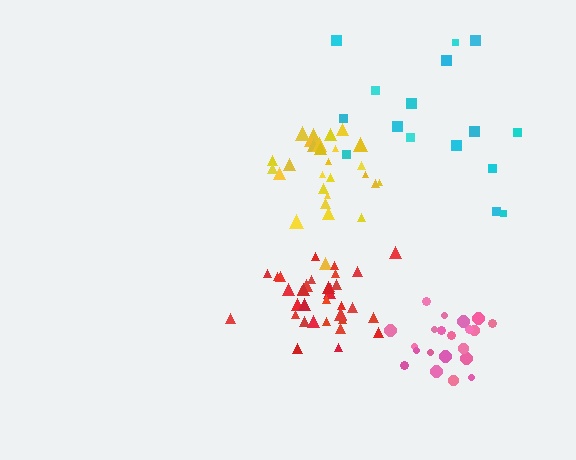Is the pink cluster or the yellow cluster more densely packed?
Yellow.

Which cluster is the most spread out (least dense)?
Cyan.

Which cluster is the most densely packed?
Red.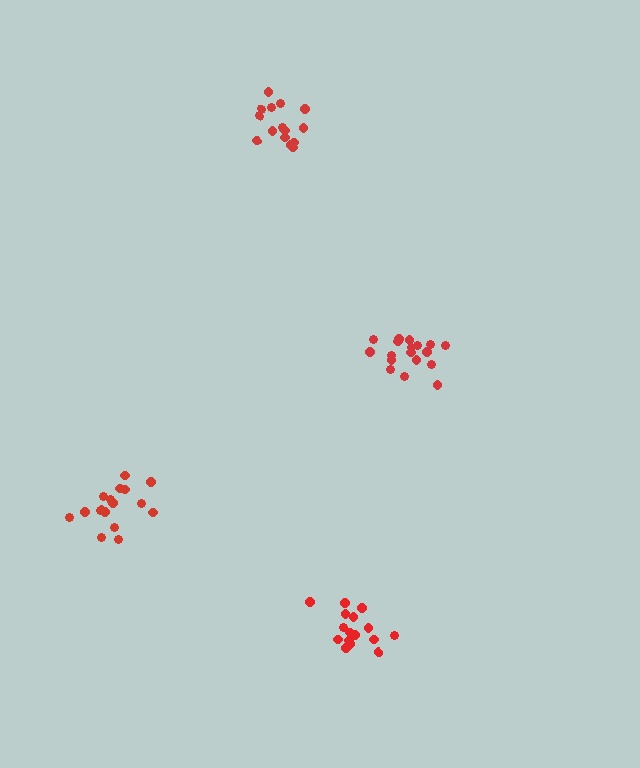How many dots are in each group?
Group 1: 16 dots, Group 2: 18 dots, Group 3: 18 dots, Group 4: 15 dots (67 total).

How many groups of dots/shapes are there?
There are 4 groups.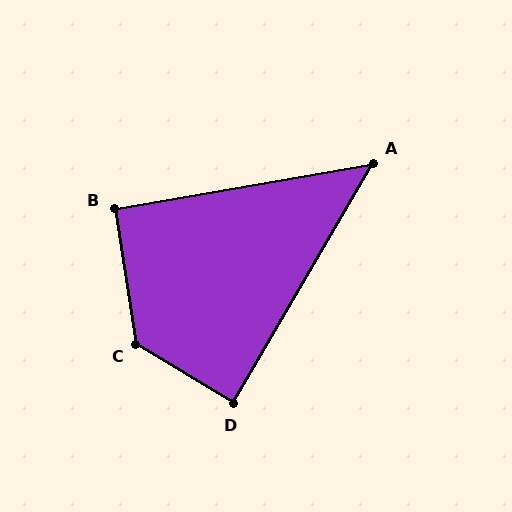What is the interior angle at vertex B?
Approximately 91 degrees (approximately right).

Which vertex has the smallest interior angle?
A, at approximately 50 degrees.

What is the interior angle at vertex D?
Approximately 89 degrees (approximately right).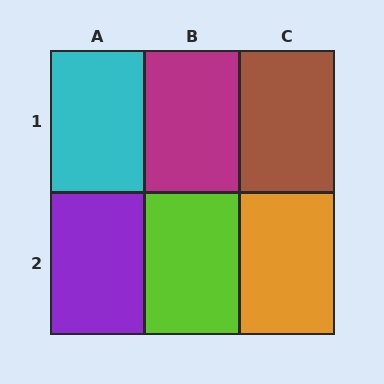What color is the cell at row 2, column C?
Orange.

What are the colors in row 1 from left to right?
Cyan, magenta, brown.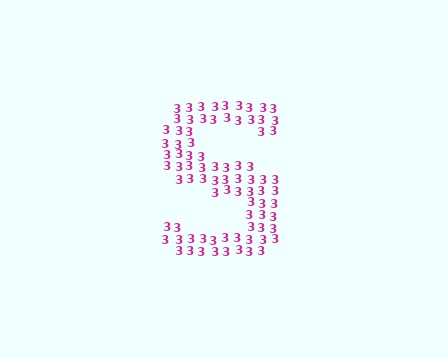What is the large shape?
The large shape is the letter S.